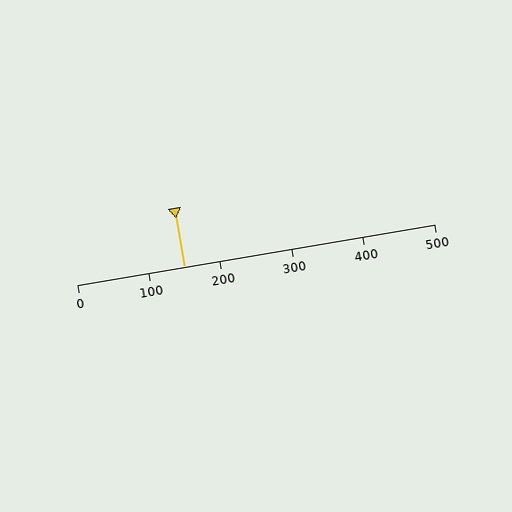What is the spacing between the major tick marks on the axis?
The major ticks are spaced 100 apart.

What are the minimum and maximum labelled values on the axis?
The axis runs from 0 to 500.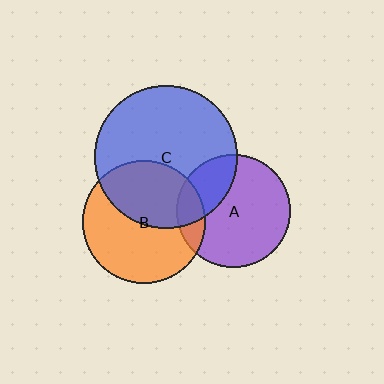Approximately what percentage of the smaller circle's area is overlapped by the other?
Approximately 45%.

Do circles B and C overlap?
Yes.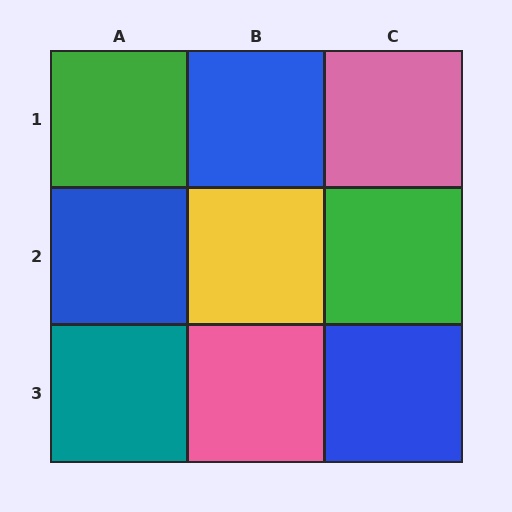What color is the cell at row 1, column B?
Blue.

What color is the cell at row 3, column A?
Teal.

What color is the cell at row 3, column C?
Blue.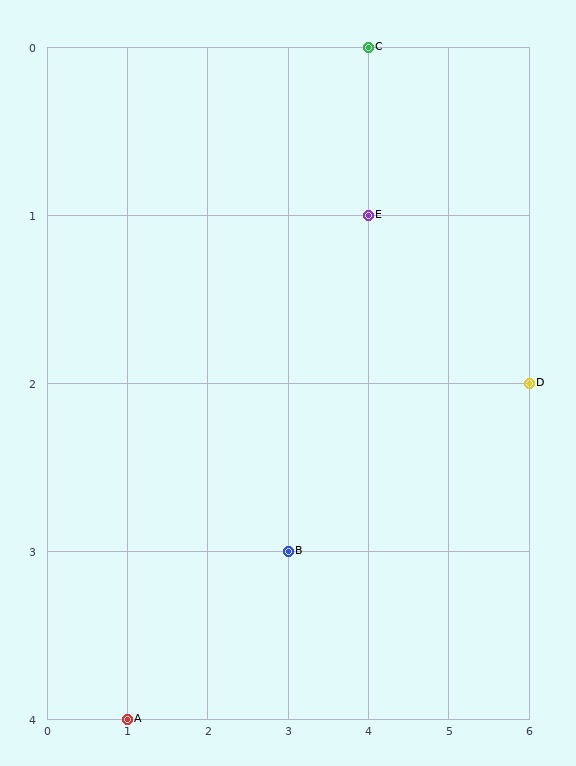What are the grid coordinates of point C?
Point C is at grid coordinates (4, 0).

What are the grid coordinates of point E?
Point E is at grid coordinates (4, 1).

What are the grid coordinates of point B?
Point B is at grid coordinates (3, 3).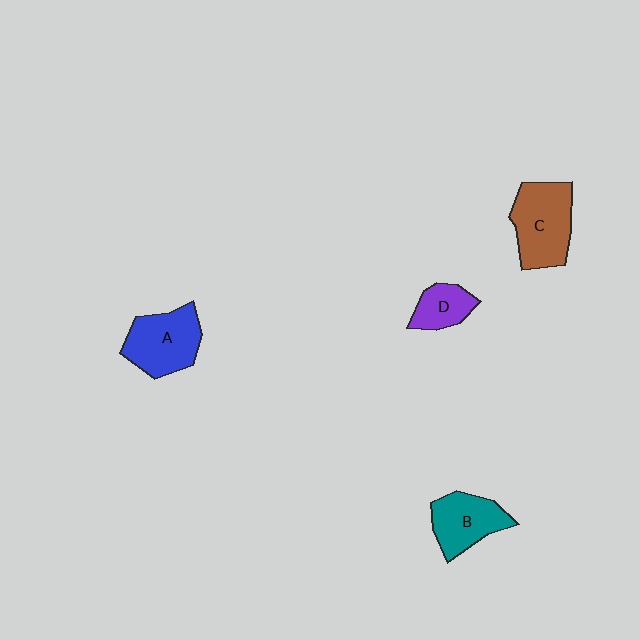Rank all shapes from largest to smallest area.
From largest to smallest: C (brown), A (blue), B (teal), D (purple).